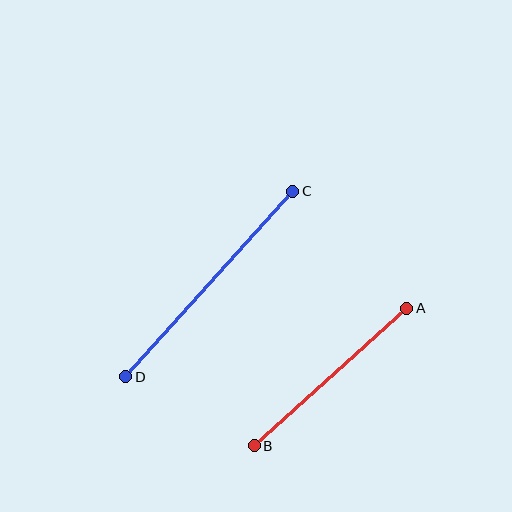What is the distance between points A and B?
The distance is approximately 205 pixels.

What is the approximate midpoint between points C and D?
The midpoint is at approximately (209, 284) pixels.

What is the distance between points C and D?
The distance is approximately 249 pixels.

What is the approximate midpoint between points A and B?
The midpoint is at approximately (331, 377) pixels.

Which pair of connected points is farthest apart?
Points C and D are farthest apart.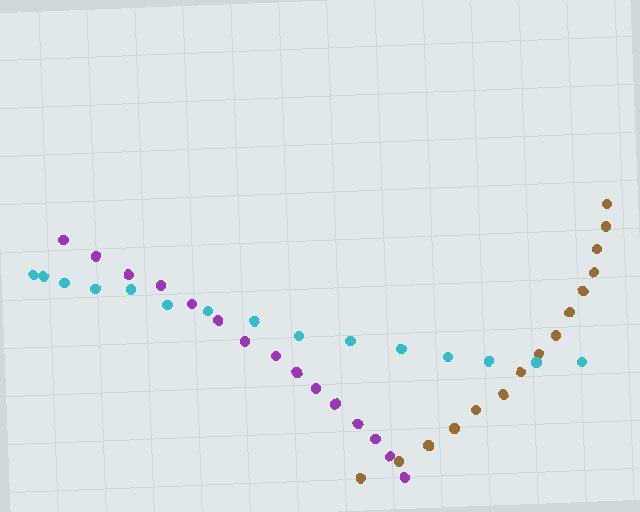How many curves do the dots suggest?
There are 3 distinct paths.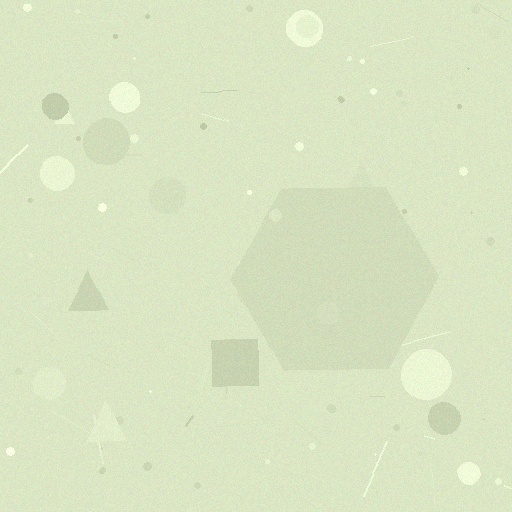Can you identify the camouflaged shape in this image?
The camouflaged shape is a hexagon.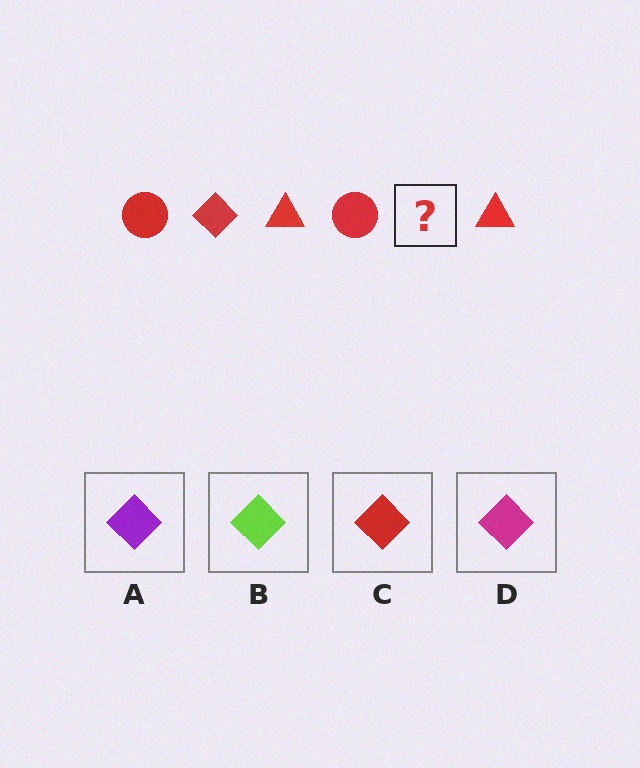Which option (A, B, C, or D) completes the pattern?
C.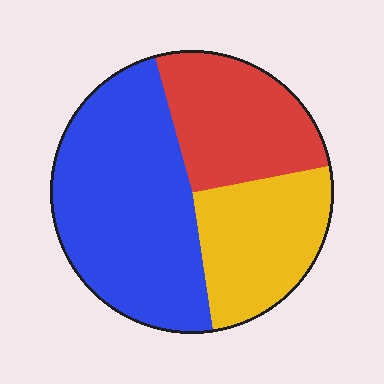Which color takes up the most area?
Blue, at roughly 50%.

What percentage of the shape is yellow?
Yellow takes up about one quarter (1/4) of the shape.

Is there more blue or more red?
Blue.